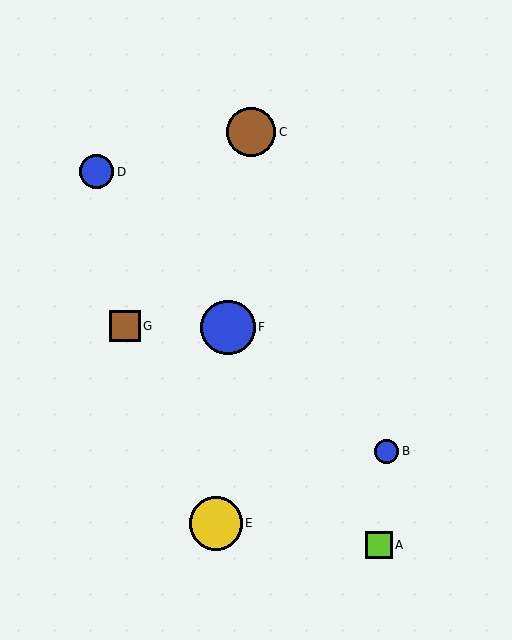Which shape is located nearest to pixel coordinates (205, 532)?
The yellow circle (labeled E) at (216, 523) is nearest to that location.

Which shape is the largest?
The blue circle (labeled F) is the largest.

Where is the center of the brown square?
The center of the brown square is at (125, 326).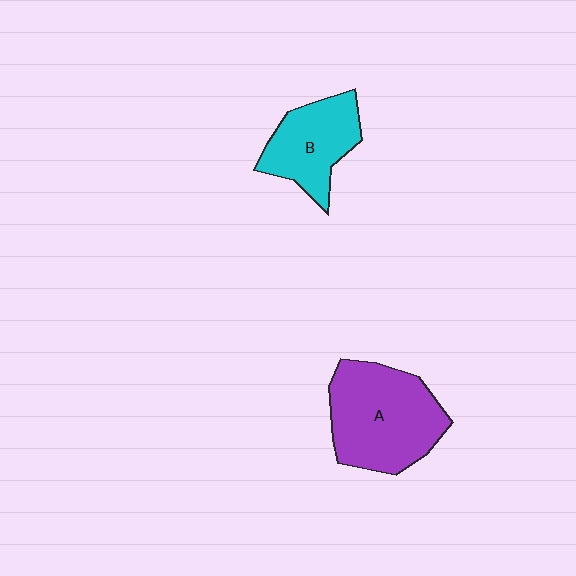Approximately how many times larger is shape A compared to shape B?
Approximately 1.5 times.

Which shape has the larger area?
Shape A (purple).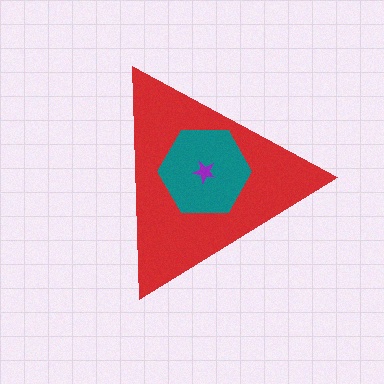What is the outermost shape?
The red triangle.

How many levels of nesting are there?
3.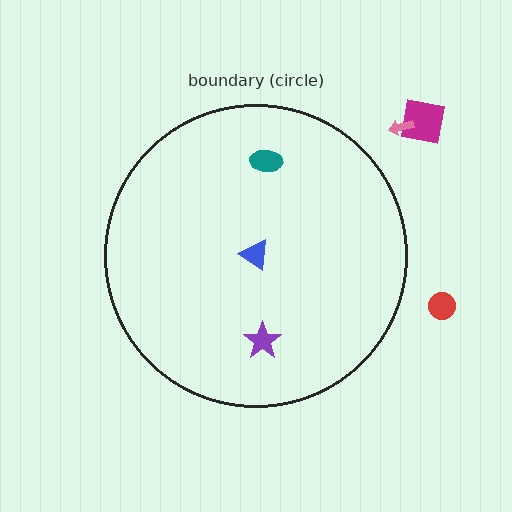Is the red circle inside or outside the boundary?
Outside.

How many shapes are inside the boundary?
3 inside, 3 outside.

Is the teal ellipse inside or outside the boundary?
Inside.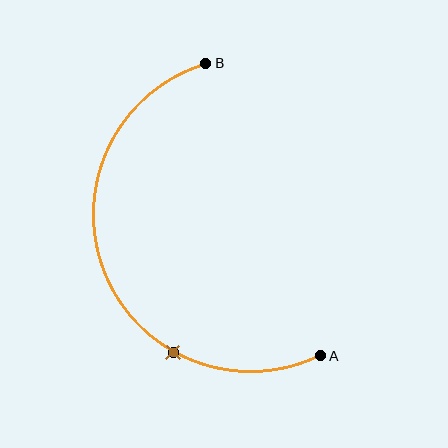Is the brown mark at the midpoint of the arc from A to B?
No. The brown mark lies on the arc but is closer to endpoint A. The arc midpoint would be at the point on the curve equidistant along the arc from both A and B.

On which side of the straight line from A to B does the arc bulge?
The arc bulges to the left of the straight line connecting A and B.